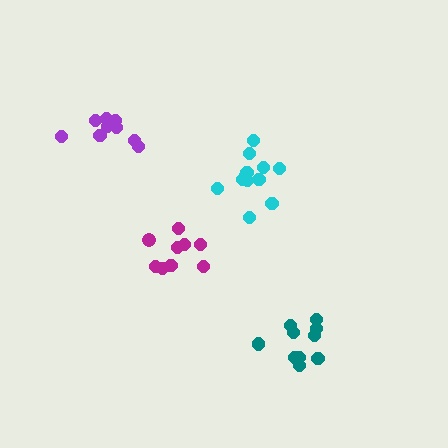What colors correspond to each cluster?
The clusters are colored: cyan, purple, magenta, teal.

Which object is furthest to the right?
The teal cluster is rightmost.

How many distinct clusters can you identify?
There are 4 distinct clusters.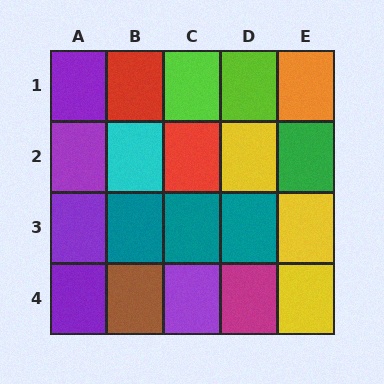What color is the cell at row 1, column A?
Purple.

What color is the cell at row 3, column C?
Teal.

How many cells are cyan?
1 cell is cyan.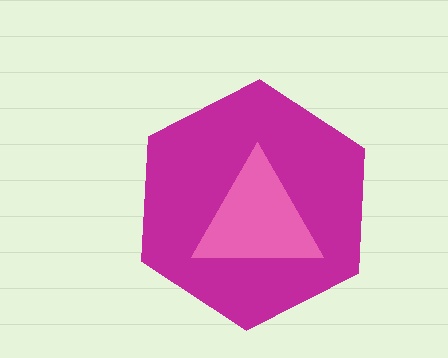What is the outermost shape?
The magenta hexagon.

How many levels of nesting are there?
2.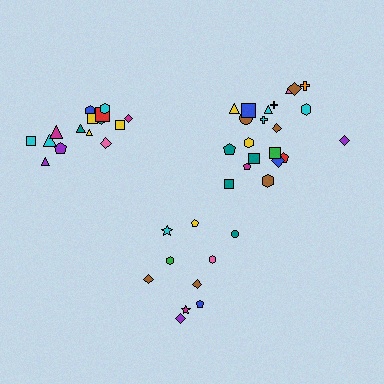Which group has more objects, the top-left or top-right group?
The top-right group.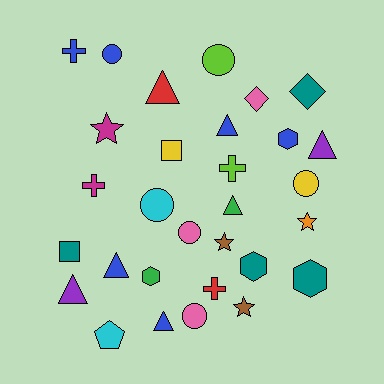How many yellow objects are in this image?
There are 2 yellow objects.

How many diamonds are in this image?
There are 2 diamonds.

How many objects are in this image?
There are 30 objects.